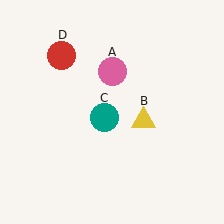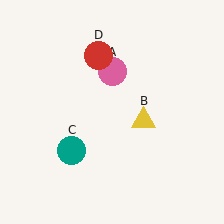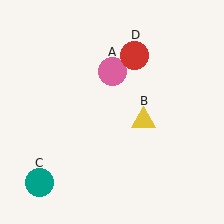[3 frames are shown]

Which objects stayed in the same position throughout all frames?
Pink circle (object A) and yellow triangle (object B) remained stationary.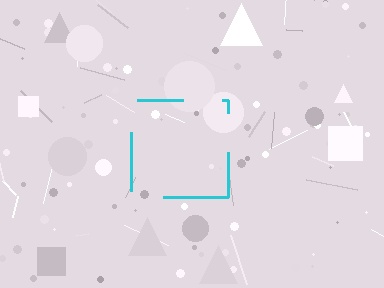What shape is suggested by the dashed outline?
The dashed outline suggests a square.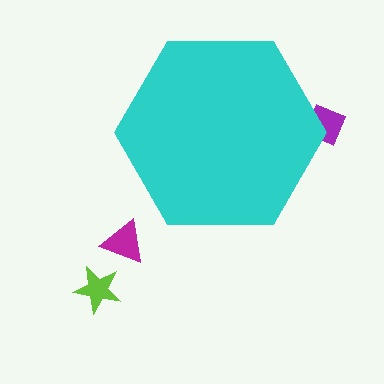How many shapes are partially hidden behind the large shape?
1 shape is partially hidden.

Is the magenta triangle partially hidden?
No, the magenta triangle is fully visible.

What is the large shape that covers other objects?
A cyan hexagon.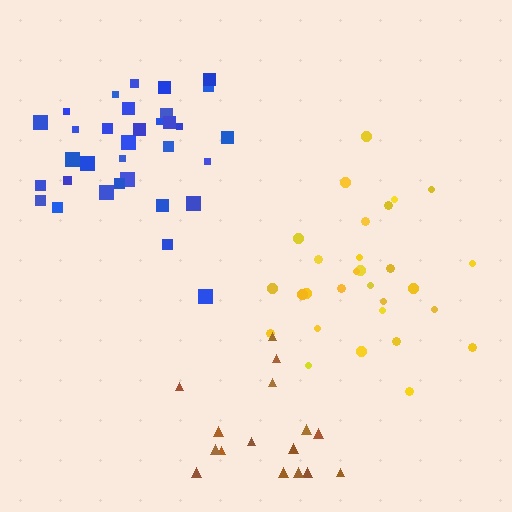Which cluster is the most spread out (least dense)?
Brown.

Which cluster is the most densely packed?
Blue.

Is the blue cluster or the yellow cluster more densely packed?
Blue.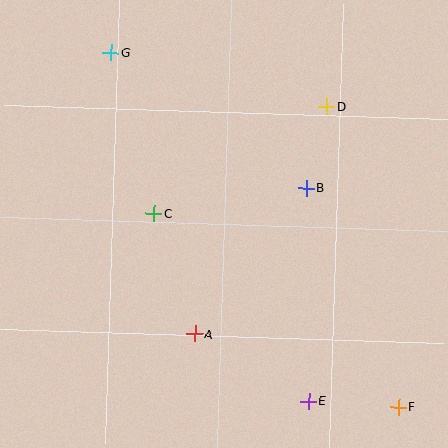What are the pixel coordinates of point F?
Point F is at (399, 407).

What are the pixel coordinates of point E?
Point E is at (309, 401).